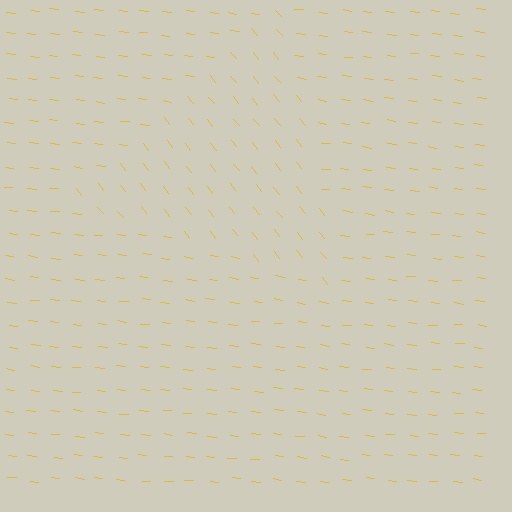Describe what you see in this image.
The image is filled with small yellow line segments. A triangle region in the image has lines oriented differently from the surrounding lines, creating a visible texture boundary.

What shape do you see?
I see a triangle.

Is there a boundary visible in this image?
Yes, there is a texture boundary formed by a change in line orientation.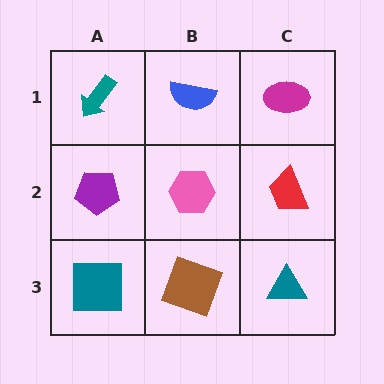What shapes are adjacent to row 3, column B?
A pink hexagon (row 2, column B), a teal square (row 3, column A), a teal triangle (row 3, column C).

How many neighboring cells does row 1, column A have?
2.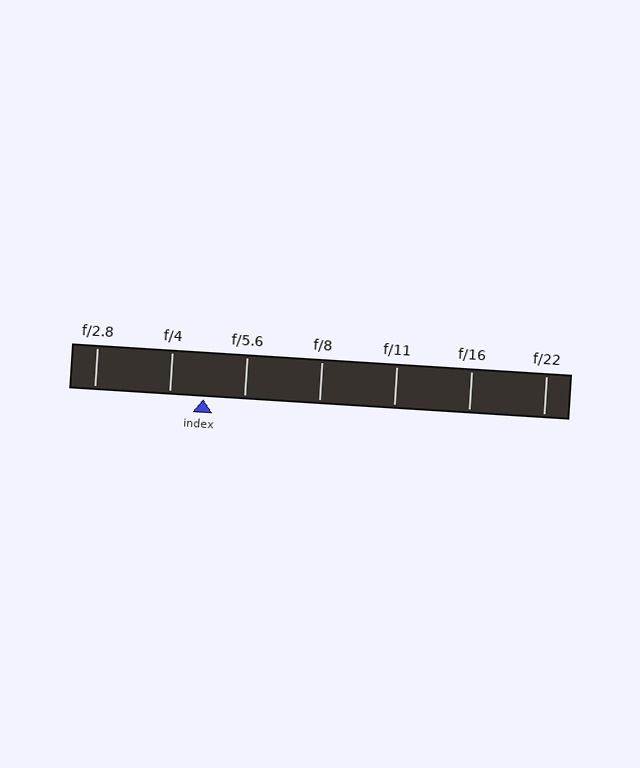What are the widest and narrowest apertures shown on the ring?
The widest aperture shown is f/2.8 and the narrowest is f/22.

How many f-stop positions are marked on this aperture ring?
There are 7 f-stop positions marked.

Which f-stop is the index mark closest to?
The index mark is closest to f/4.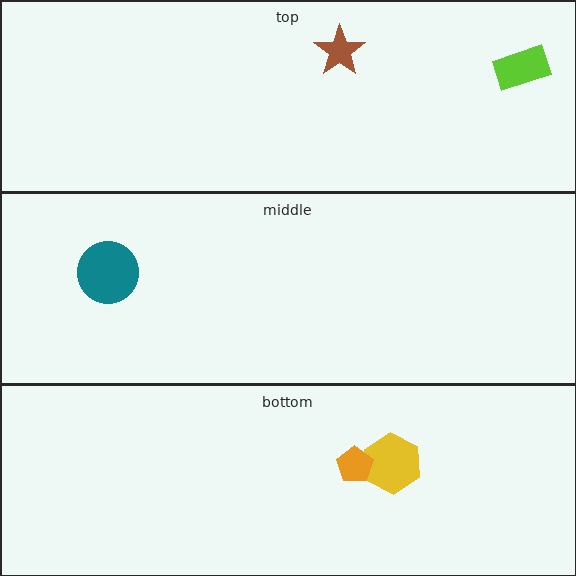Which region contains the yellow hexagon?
The bottom region.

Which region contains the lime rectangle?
The top region.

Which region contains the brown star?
The top region.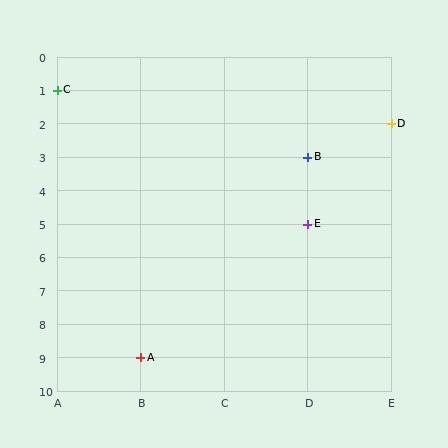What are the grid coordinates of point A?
Point A is at grid coordinates (B, 9).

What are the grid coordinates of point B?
Point B is at grid coordinates (D, 3).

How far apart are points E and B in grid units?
Points E and B are 2 rows apart.